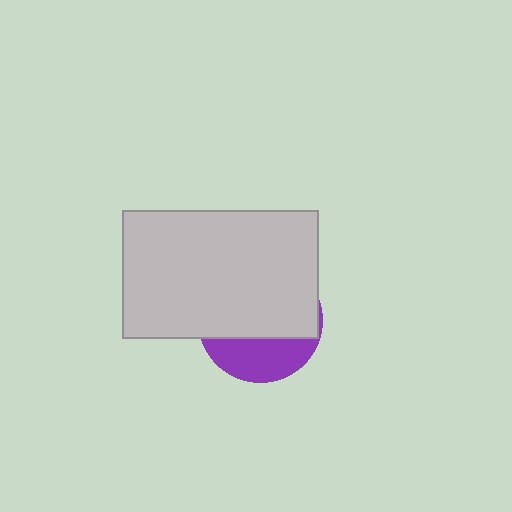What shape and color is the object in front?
The object in front is a light gray rectangle.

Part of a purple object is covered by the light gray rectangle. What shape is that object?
It is a circle.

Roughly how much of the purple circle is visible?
A small part of it is visible (roughly 32%).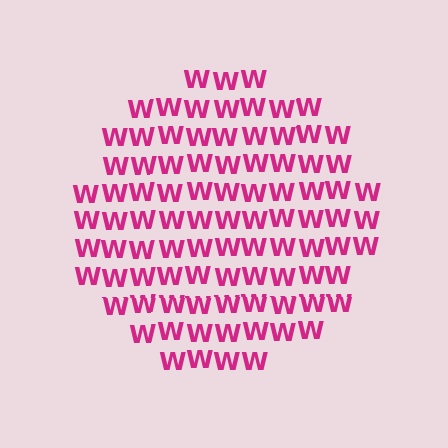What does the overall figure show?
The overall figure shows a circle.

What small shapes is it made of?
It is made of small letter W's.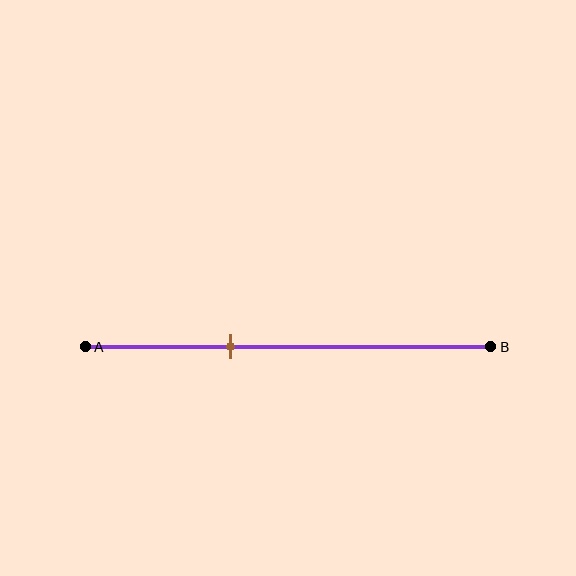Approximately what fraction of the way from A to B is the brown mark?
The brown mark is approximately 35% of the way from A to B.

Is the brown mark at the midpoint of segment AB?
No, the mark is at about 35% from A, not at the 50% midpoint.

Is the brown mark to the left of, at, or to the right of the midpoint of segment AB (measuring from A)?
The brown mark is to the left of the midpoint of segment AB.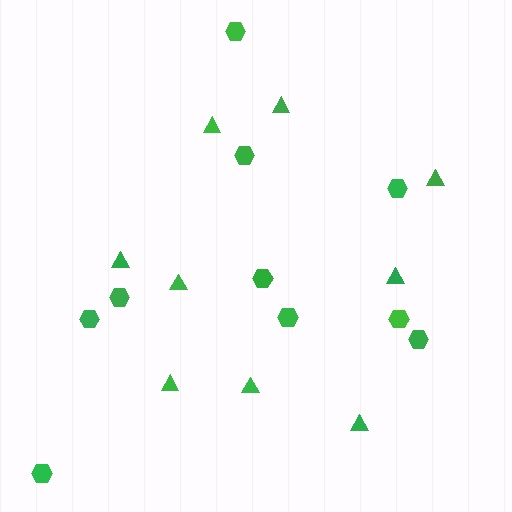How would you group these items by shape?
There are 2 groups: one group of hexagons (10) and one group of triangles (9).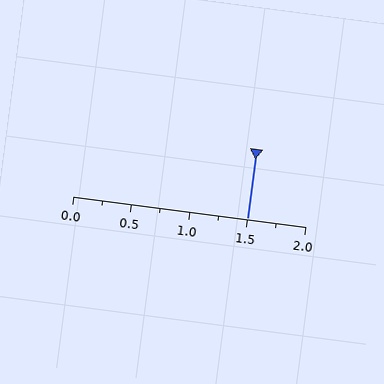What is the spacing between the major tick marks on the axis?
The major ticks are spaced 0.5 apart.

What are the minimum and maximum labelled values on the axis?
The axis runs from 0.0 to 2.0.